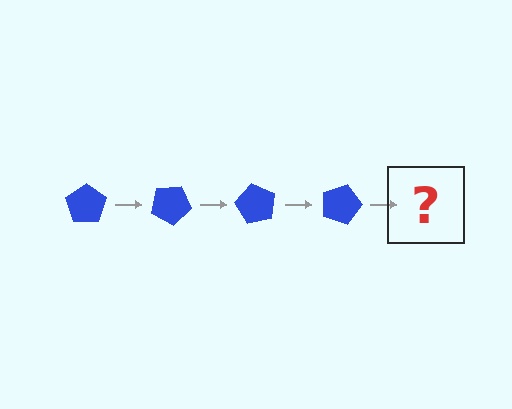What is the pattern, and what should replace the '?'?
The pattern is that the pentagon rotates 30 degrees each step. The '?' should be a blue pentagon rotated 120 degrees.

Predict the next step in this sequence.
The next step is a blue pentagon rotated 120 degrees.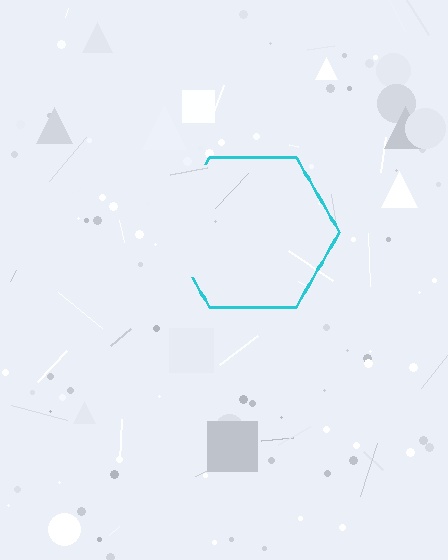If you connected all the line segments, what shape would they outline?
They would outline a hexagon.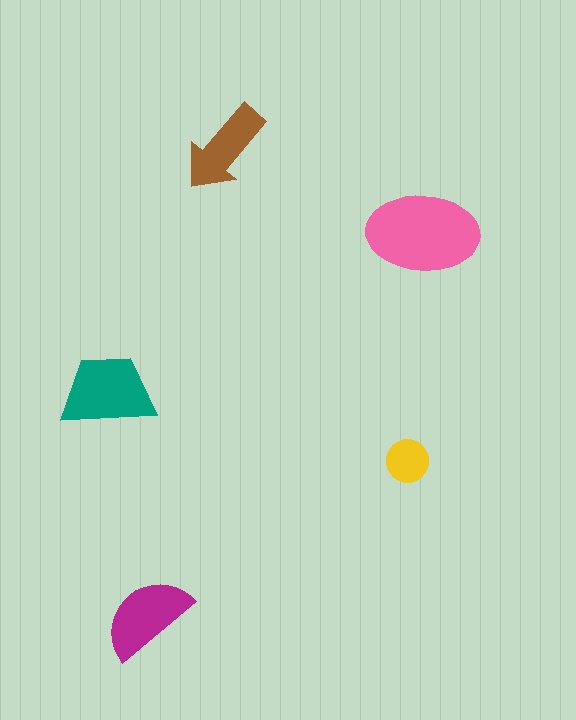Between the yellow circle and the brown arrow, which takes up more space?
The brown arrow.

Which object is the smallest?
The yellow circle.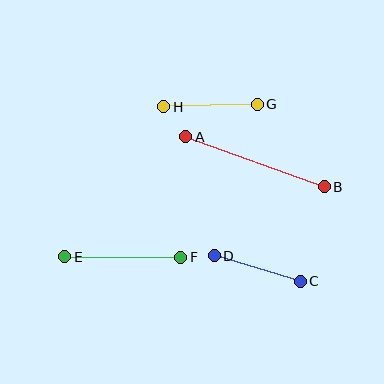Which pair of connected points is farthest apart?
Points A and B are farthest apart.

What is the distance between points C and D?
The distance is approximately 90 pixels.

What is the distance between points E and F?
The distance is approximately 116 pixels.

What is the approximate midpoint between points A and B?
The midpoint is at approximately (255, 162) pixels.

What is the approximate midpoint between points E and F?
The midpoint is at approximately (123, 257) pixels.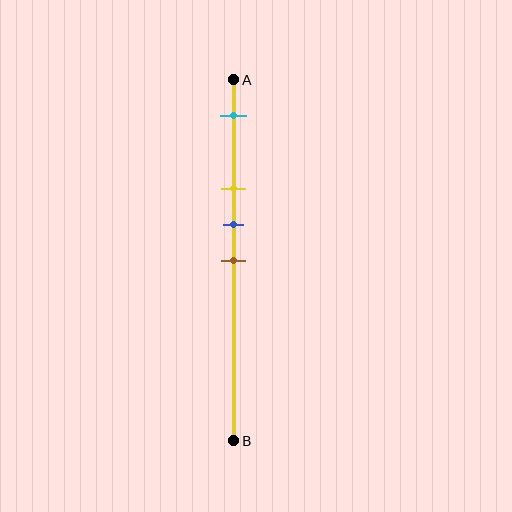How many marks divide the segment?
There are 4 marks dividing the segment.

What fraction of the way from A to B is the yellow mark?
The yellow mark is approximately 30% (0.3) of the way from A to B.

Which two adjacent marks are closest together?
The blue and brown marks are the closest adjacent pair.